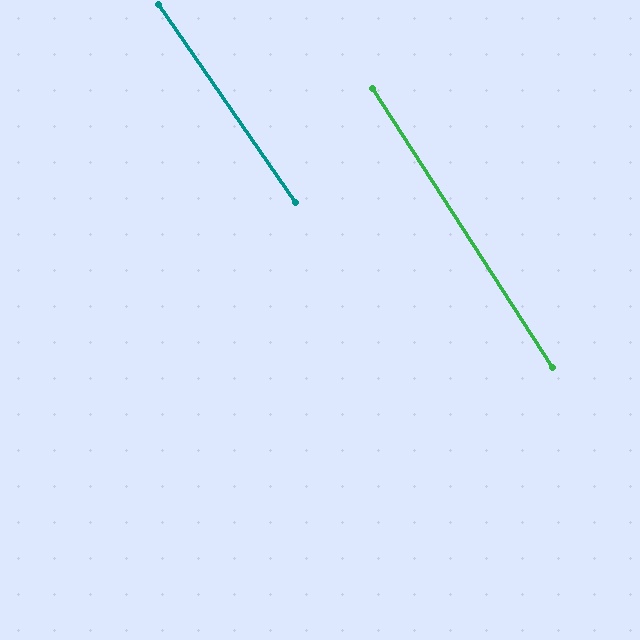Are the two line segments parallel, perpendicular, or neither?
Parallel — their directions differ by only 1.8°.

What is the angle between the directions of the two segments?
Approximately 2 degrees.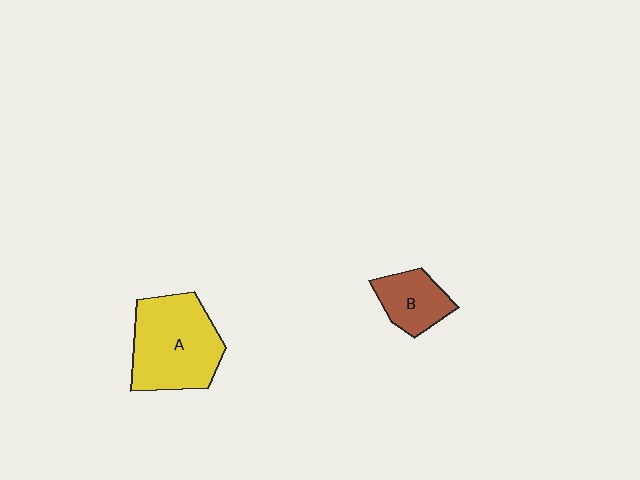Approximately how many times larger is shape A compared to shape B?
Approximately 2.1 times.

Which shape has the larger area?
Shape A (yellow).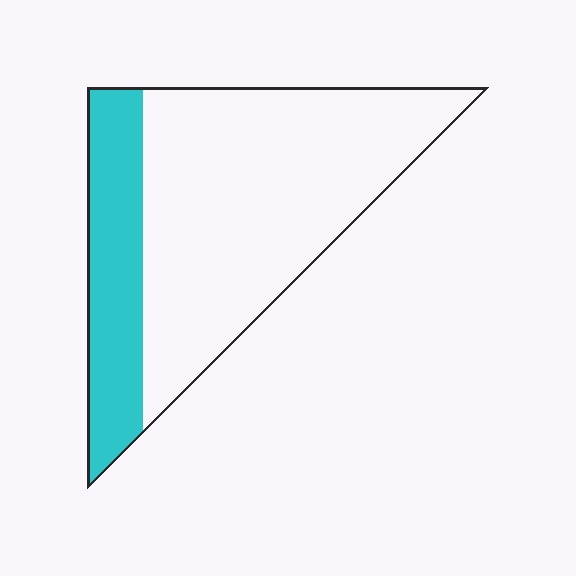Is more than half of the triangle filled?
No.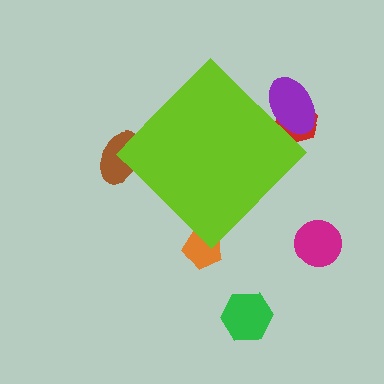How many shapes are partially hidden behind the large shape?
4 shapes are partially hidden.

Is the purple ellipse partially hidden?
Yes, the purple ellipse is partially hidden behind the lime diamond.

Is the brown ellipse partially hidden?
Yes, the brown ellipse is partially hidden behind the lime diamond.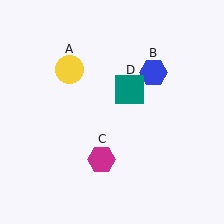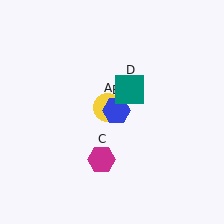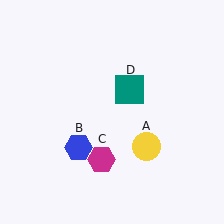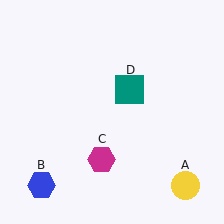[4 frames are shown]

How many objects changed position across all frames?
2 objects changed position: yellow circle (object A), blue hexagon (object B).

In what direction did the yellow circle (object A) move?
The yellow circle (object A) moved down and to the right.